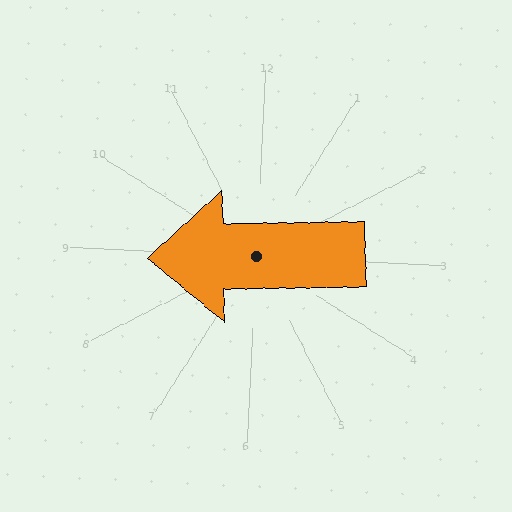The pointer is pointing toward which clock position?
Roughly 9 o'clock.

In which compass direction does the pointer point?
West.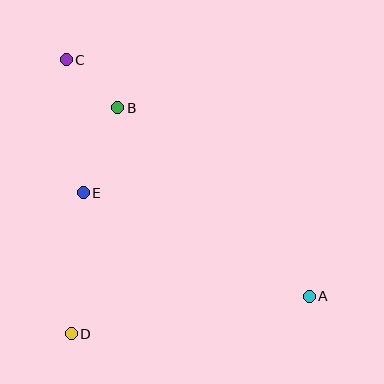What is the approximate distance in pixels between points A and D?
The distance between A and D is approximately 241 pixels.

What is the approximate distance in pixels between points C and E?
The distance between C and E is approximately 134 pixels.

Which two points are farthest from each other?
Points A and C are farthest from each other.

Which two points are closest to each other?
Points B and C are closest to each other.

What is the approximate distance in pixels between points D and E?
The distance between D and E is approximately 142 pixels.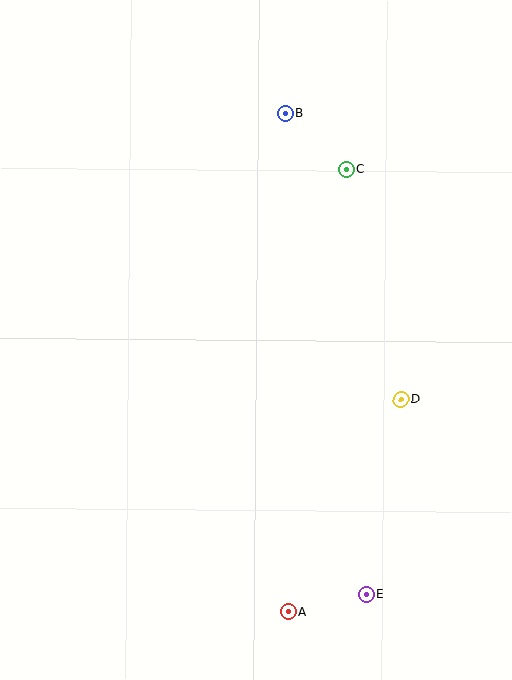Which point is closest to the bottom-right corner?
Point E is closest to the bottom-right corner.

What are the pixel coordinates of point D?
Point D is at (401, 399).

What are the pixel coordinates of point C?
Point C is at (347, 169).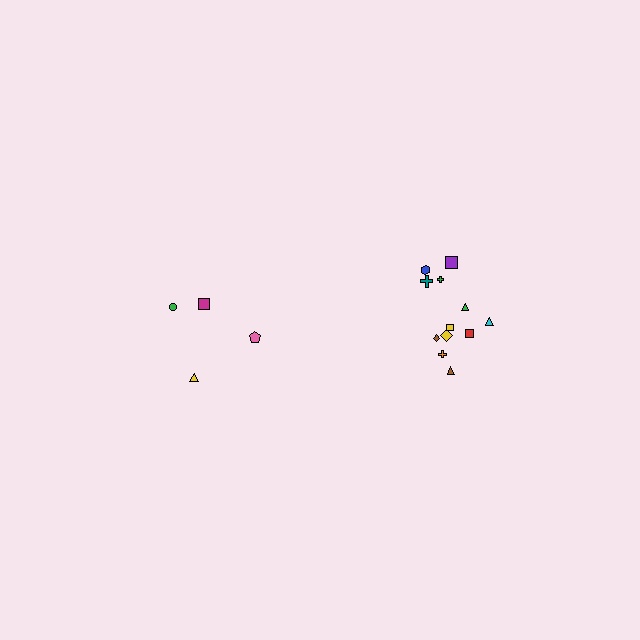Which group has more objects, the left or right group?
The right group.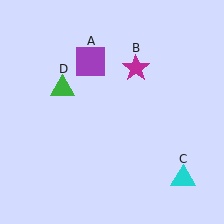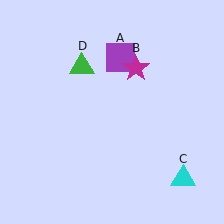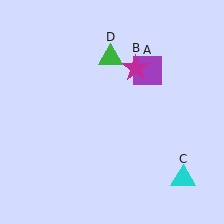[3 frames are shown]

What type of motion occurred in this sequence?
The purple square (object A), green triangle (object D) rotated clockwise around the center of the scene.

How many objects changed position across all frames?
2 objects changed position: purple square (object A), green triangle (object D).